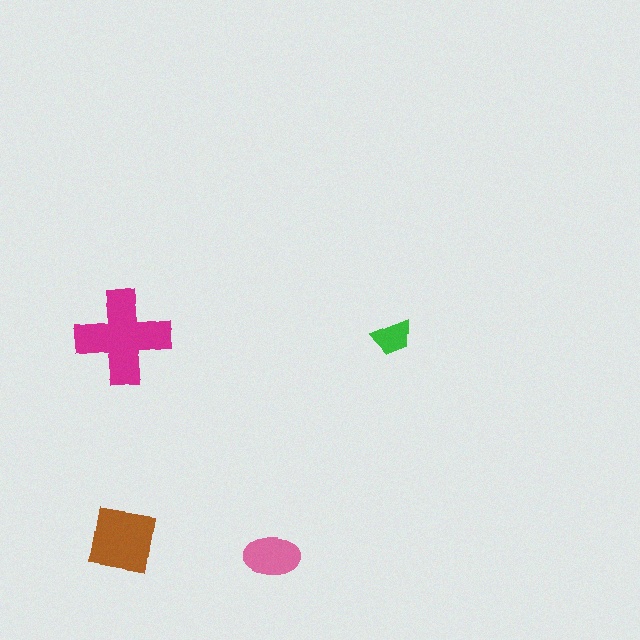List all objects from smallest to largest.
The green trapezoid, the pink ellipse, the brown square, the magenta cross.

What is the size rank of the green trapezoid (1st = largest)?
4th.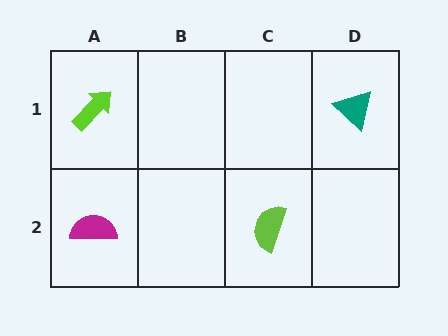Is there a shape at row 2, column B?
No, that cell is empty.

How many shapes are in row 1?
2 shapes.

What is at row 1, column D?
A teal triangle.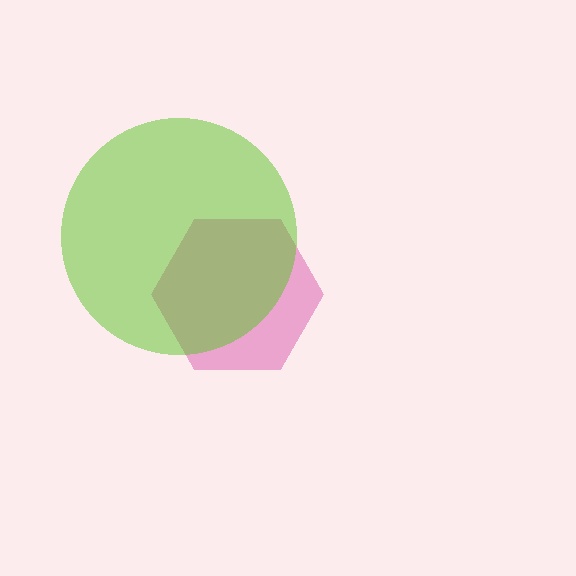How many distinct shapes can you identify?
There are 2 distinct shapes: a magenta hexagon, a lime circle.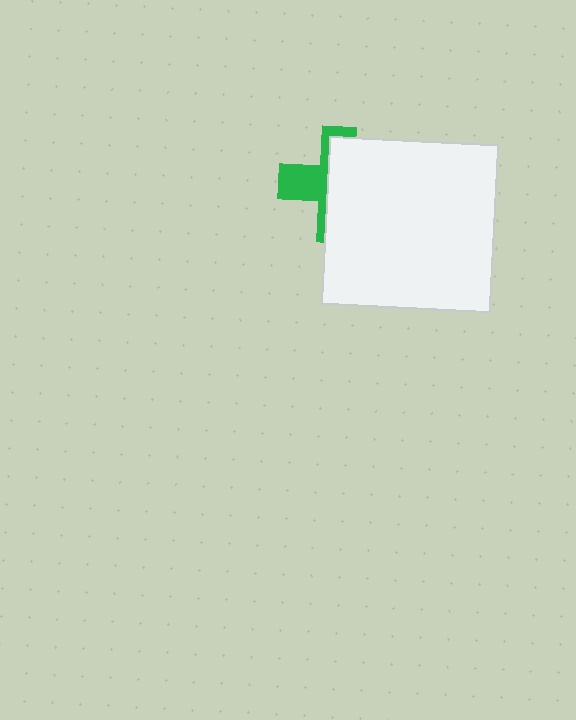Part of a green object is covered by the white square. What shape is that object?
It is a cross.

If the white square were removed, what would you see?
You would see the complete green cross.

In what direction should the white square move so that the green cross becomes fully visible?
The white square should move right. That is the shortest direction to clear the overlap and leave the green cross fully visible.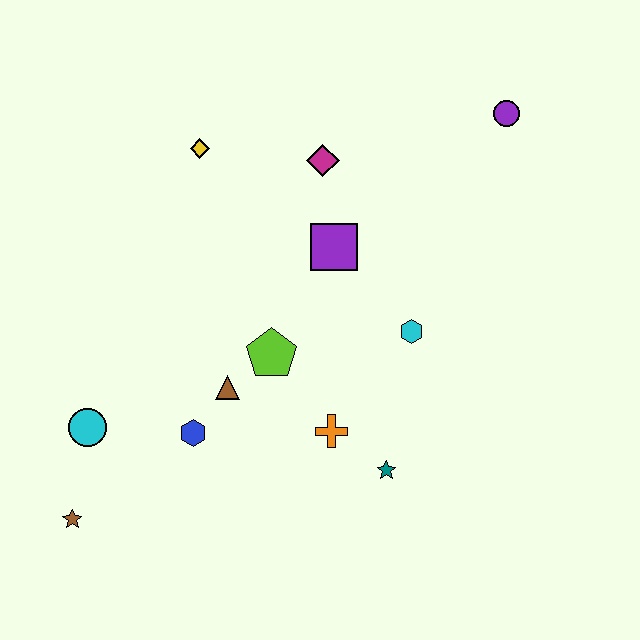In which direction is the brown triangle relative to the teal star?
The brown triangle is to the left of the teal star.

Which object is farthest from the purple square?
The brown star is farthest from the purple square.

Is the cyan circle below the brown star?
No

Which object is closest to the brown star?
The cyan circle is closest to the brown star.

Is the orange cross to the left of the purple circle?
Yes